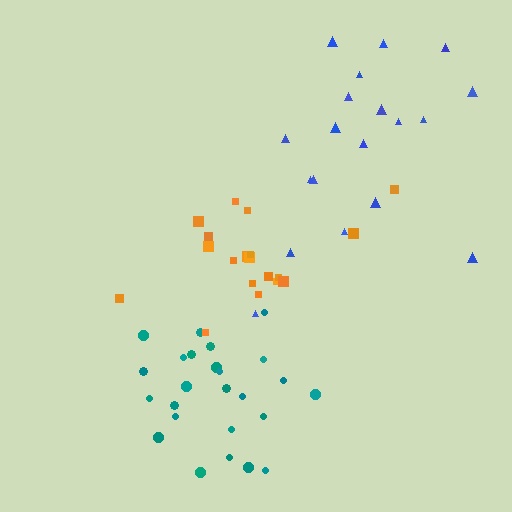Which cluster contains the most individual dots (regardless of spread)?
Teal (25).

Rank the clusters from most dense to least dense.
teal, orange, blue.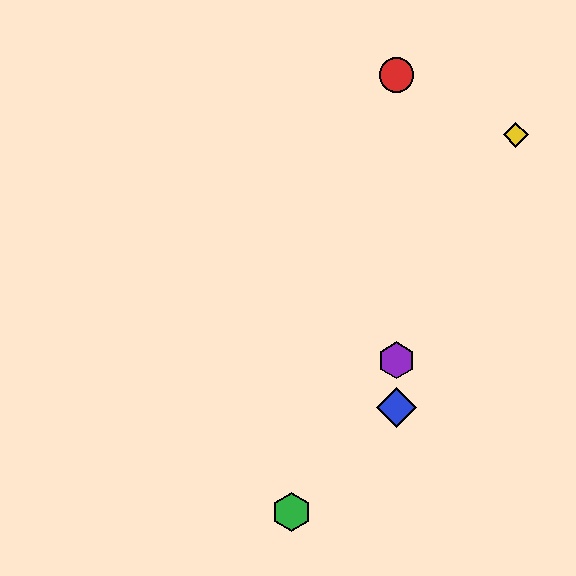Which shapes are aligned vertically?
The red circle, the blue diamond, the purple hexagon are aligned vertically.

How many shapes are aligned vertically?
3 shapes (the red circle, the blue diamond, the purple hexagon) are aligned vertically.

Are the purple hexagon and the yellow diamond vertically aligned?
No, the purple hexagon is at x≈397 and the yellow diamond is at x≈516.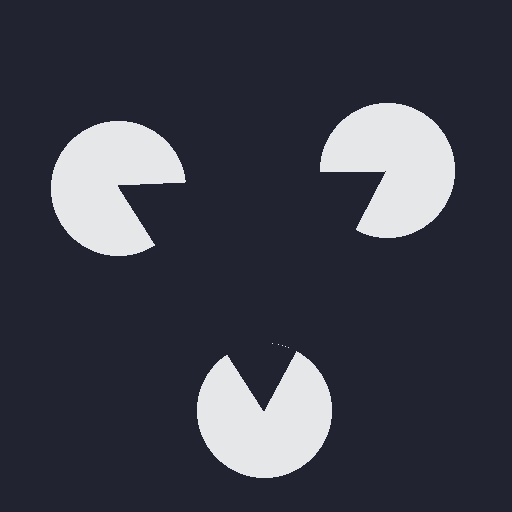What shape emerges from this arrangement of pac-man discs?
An illusory triangle — its edges are inferred from the aligned wedge cuts in the pac-man discs, not physically drawn.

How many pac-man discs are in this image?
There are 3 — one at each vertex of the illusory triangle.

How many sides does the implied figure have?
3 sides.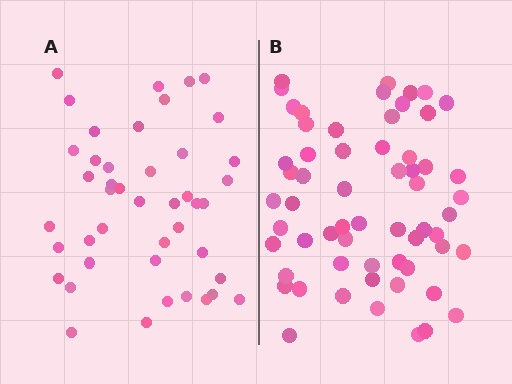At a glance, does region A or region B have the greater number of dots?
Region B (the right region) has more dots.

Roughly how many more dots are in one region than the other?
Region B has approximately 15 more dots than region A.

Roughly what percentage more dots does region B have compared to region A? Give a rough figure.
About 35% more.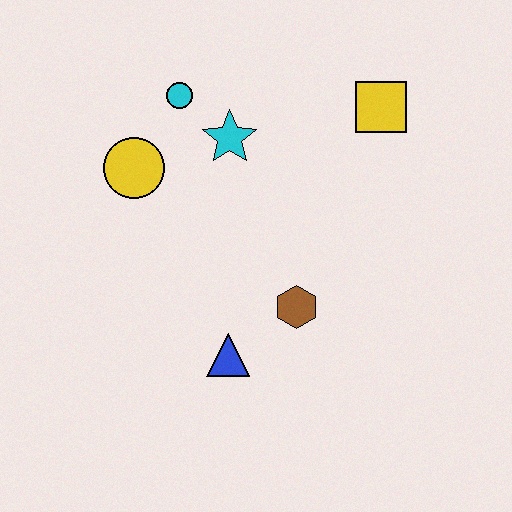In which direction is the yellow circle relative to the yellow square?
The yellow circle is to the left of the yellow square.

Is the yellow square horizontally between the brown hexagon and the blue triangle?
No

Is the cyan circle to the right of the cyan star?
No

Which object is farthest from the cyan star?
The blue triangle is farthest from the cyan star.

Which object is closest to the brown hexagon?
The blue triangle is closest to the brown hexagon.